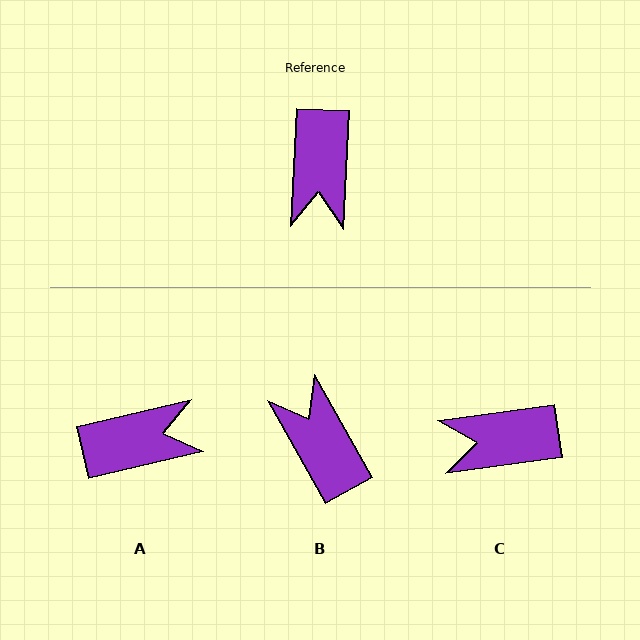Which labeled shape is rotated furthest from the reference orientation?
B, about 148 degrees away.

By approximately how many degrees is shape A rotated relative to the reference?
Approximately 106 degrees counter-clockwise.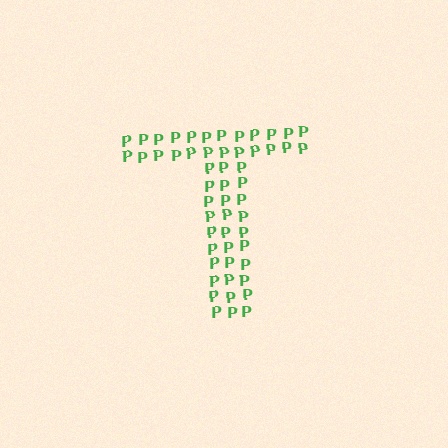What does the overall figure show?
The overall figure shows the letter T.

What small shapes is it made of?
It is made of small letter P's.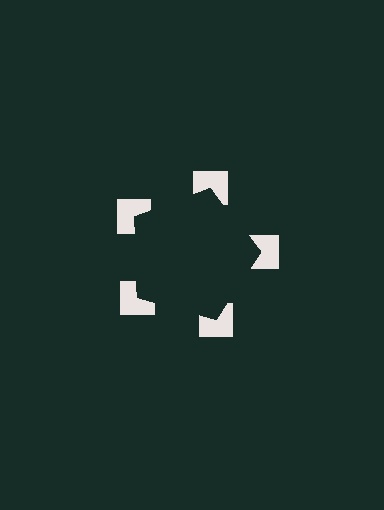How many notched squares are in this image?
There are 5 — one at each vertex of the illusory pentagon.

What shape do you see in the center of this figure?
An illusory pentagon — its edges are inferred from the aligned wedge cuts in the notched squares, not physically drawn.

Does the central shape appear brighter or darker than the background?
It typically appears slightly darker than the background, even though no actual brightness change is drawn.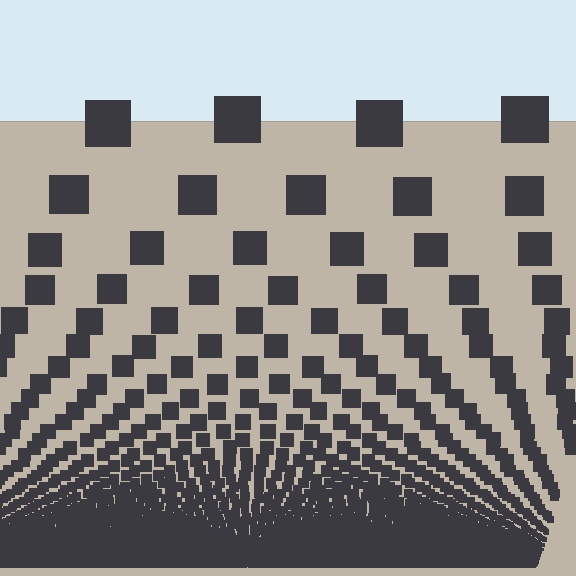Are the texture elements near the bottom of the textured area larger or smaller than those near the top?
Smaller. The gradient is inverted — elements near the bottom are smaller and denser.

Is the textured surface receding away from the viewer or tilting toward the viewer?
The surface appears to tilt toward the viewer. Texture elements get larger and sparser toward the top.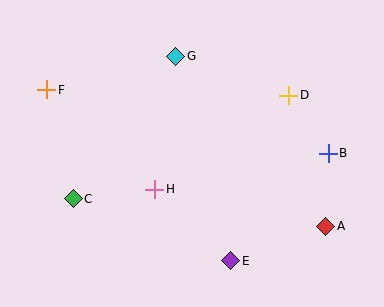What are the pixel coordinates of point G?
Point G is at (176, 56).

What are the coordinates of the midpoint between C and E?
The midpoint between C and E is at (152, 230).